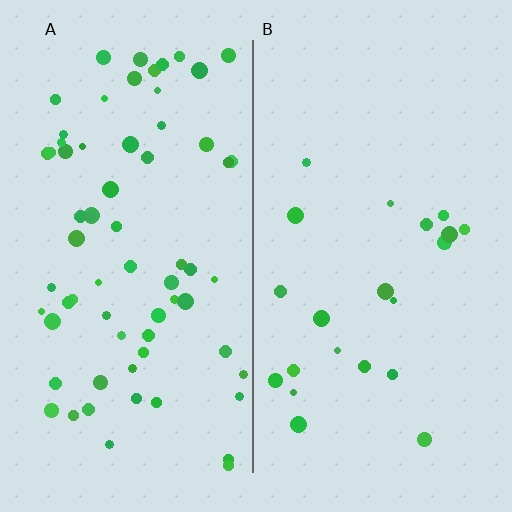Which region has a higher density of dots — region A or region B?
A (the left).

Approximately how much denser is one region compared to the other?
Approximately 3.2× — region A over region B.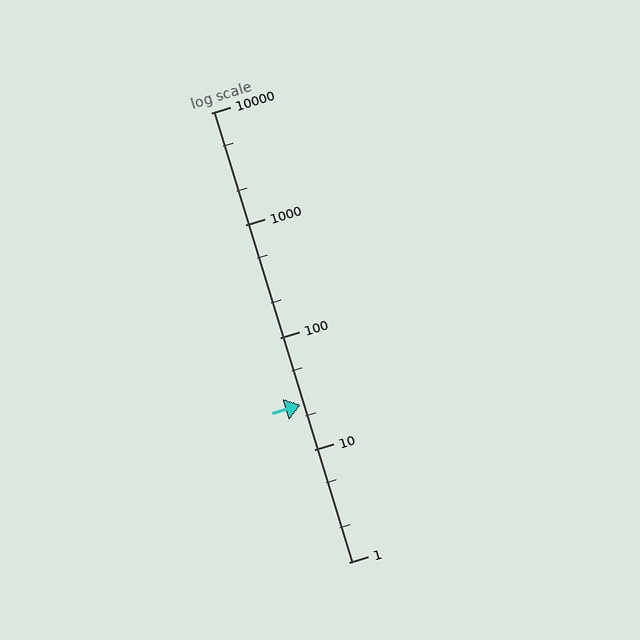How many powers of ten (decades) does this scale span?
The scale spans 4 decades, from 1 to 10000.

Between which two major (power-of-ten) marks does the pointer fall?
The pointer is between 10 and 100.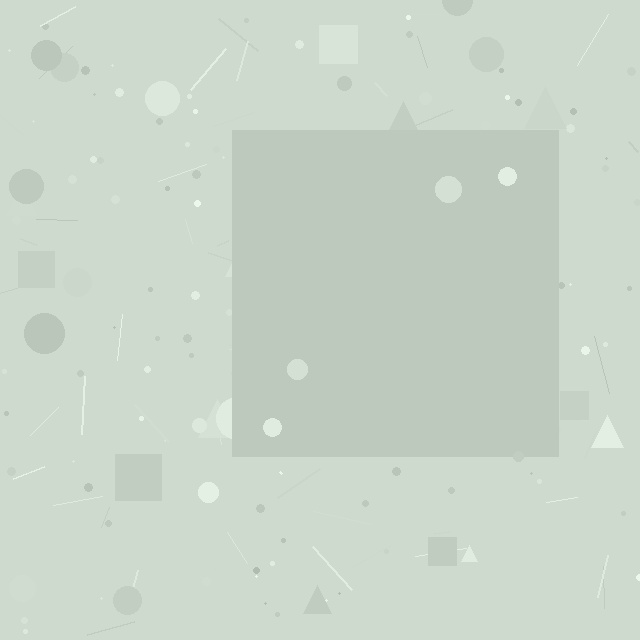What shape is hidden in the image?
A square is hidden in the image.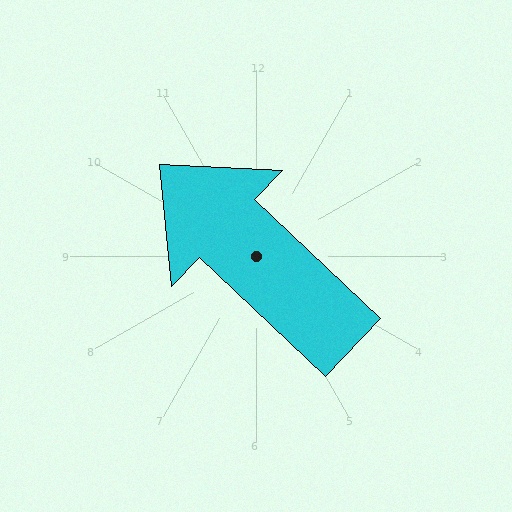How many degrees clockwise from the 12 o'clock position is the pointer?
Approximately 313 degrees.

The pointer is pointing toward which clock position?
Roughly 10 o'clock.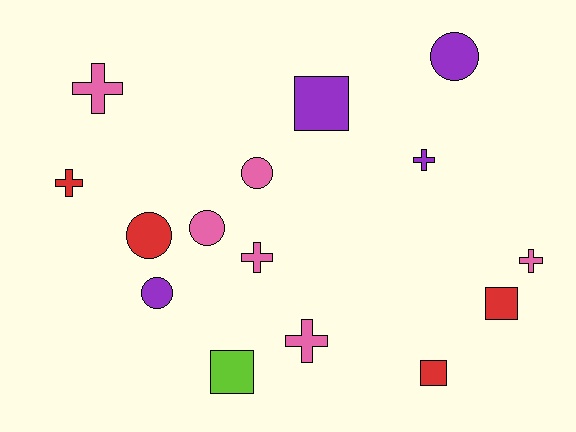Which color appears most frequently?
Pink, with 6 objects.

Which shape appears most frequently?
Cross, with 6 objects.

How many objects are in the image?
There are 15 objects.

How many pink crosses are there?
There are 4 pink crosses.